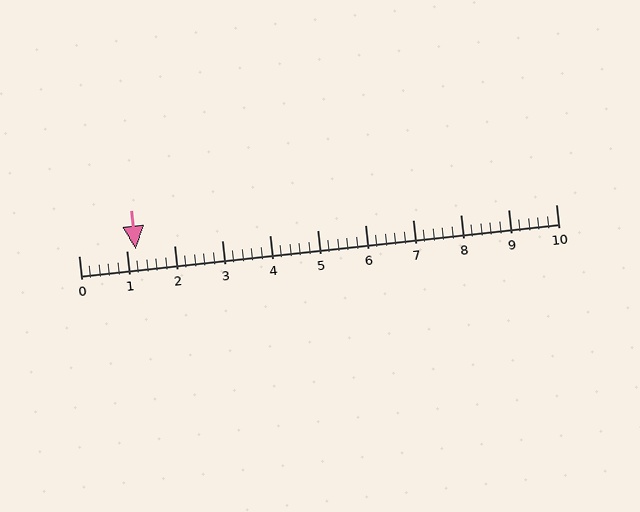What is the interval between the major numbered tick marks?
The major tick marks are spaced 1 units apart.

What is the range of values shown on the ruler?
The ruler shows values from 0 to 10.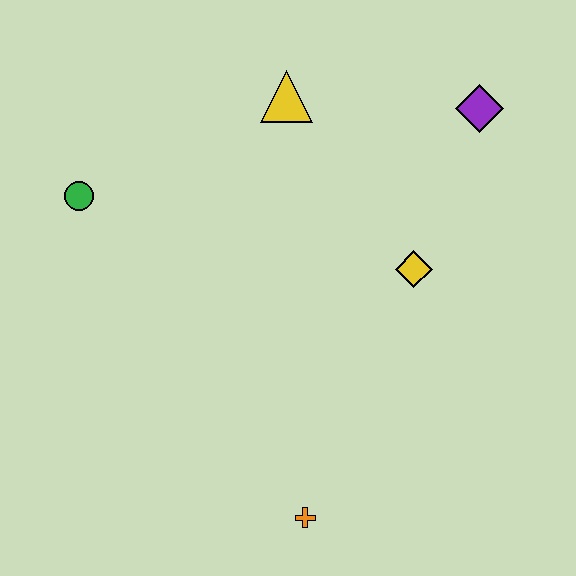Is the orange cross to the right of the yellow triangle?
Yes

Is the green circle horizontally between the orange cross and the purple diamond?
No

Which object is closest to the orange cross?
The yellow diamond is closest to the orange cross.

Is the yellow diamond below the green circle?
Yes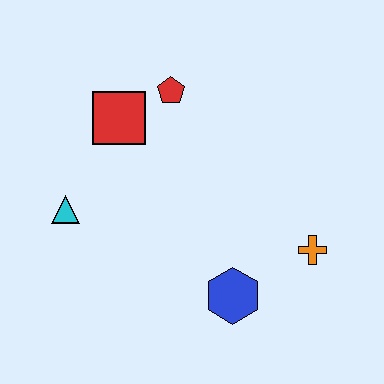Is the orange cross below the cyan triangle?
Yes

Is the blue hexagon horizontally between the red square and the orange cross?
Yes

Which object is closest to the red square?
The red pentagon is closest to the red square.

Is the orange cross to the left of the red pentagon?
No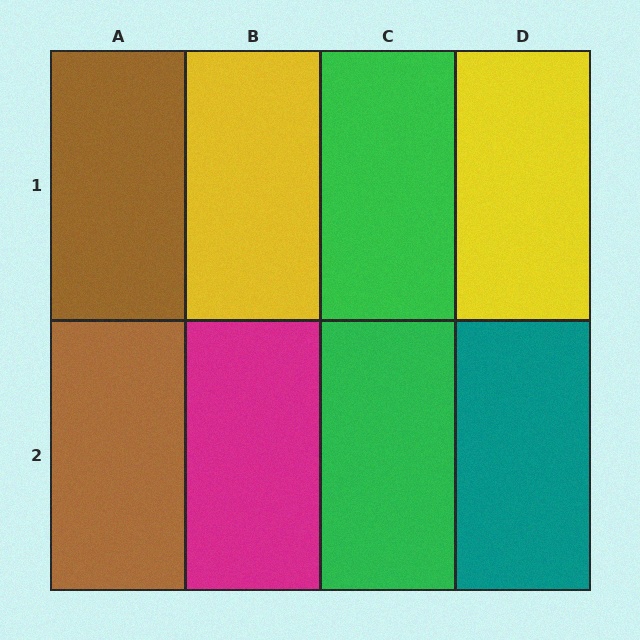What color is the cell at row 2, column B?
Magenta.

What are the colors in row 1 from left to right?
Brown, yellow, green, yellow.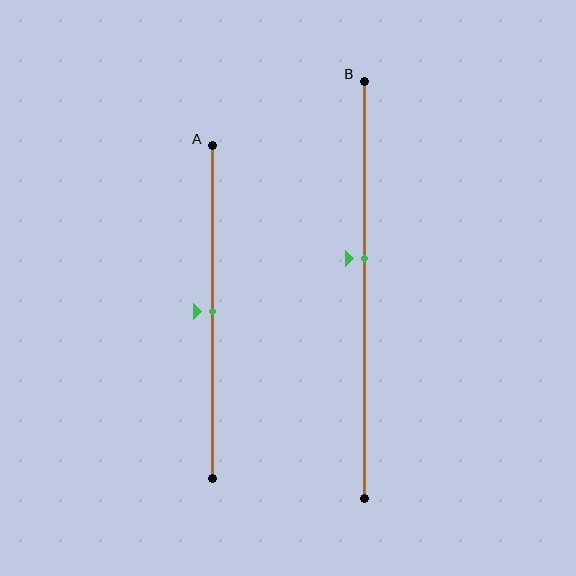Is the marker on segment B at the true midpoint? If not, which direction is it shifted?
No, the marker on segment B is shifted upward by about 8% of the segment length.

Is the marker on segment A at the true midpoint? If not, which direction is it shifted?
Yes, the marker on segment A is at the true midpoint.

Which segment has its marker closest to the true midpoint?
Segment A has its marker closest to the true midpoint.